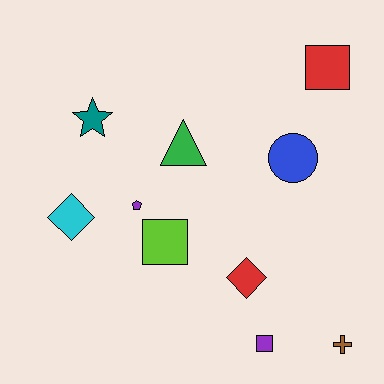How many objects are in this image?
There are 10 objects.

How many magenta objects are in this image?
There are no magenta objects.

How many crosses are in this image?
There is 1 cross.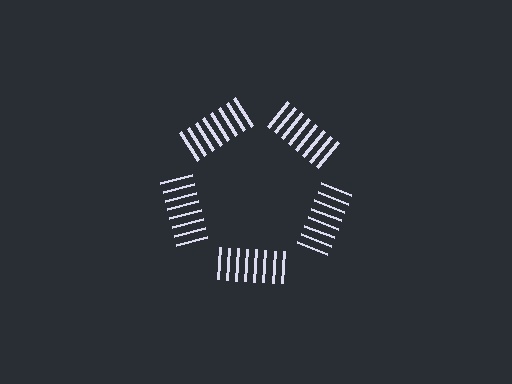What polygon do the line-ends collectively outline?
An illusory pentagon — the line segments terminate on its edges but no continuous stroke is drawn.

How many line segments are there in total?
40 — 8 along each of the 5 edges.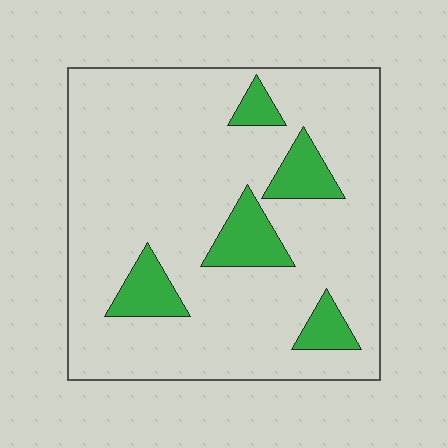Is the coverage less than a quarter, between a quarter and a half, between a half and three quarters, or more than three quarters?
Less than a quarter.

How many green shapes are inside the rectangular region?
5.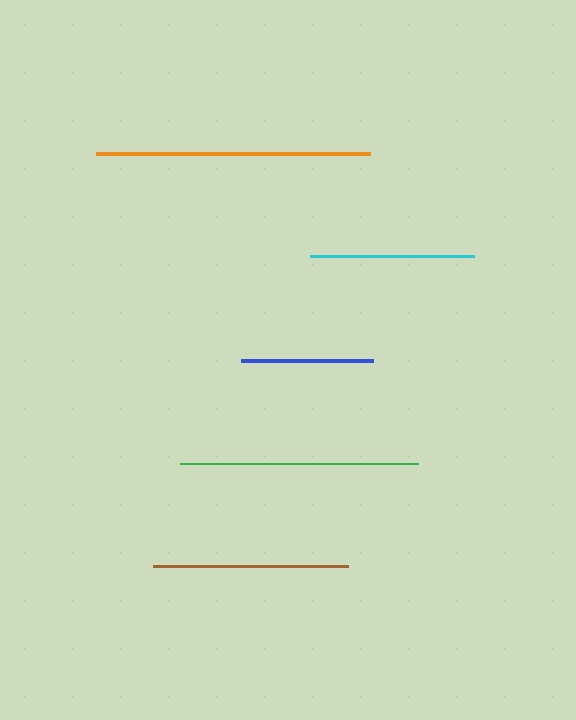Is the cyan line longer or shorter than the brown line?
The brown line is longer than the cyan line.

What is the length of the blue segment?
The blue segment is approximately 132 pixels long.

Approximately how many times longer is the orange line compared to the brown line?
The orange line is approximately 1.4 times the length of the brown line.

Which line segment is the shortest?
The blue line is the shortest at approximately 132 pixels.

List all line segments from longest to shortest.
From longest to shortest: orange, green, brown, cyan, blue.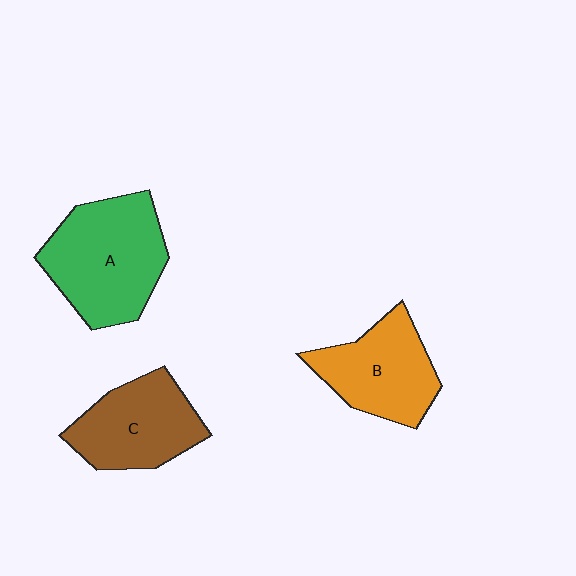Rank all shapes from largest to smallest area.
From largest to smallest: A (green), B (orange), C (brown).